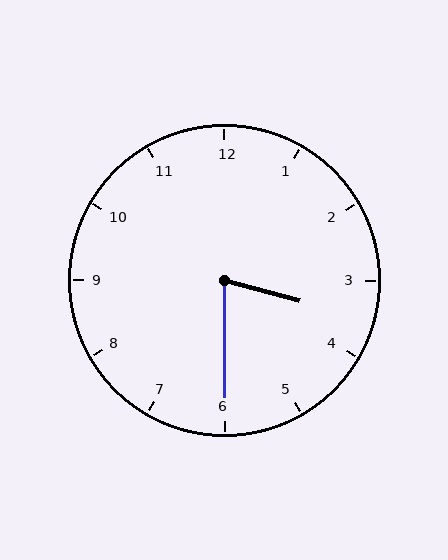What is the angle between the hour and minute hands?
Approximately 75 degrees.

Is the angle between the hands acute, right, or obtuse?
It is acute.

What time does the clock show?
3:30.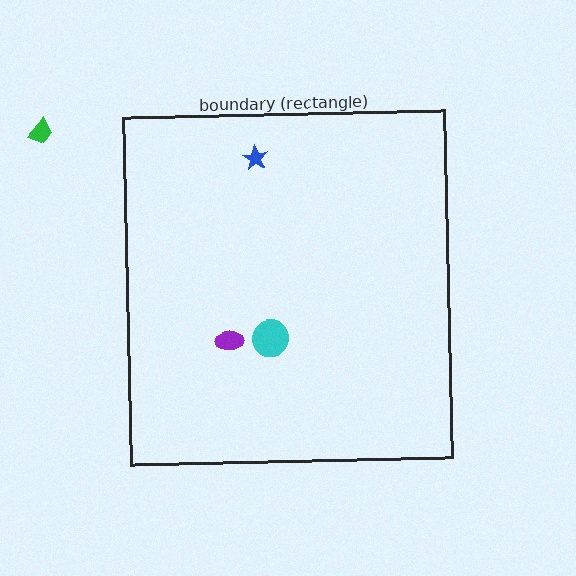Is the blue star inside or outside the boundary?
Inside.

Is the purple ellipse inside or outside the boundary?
Inside.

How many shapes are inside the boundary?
3 inside, 1 outside.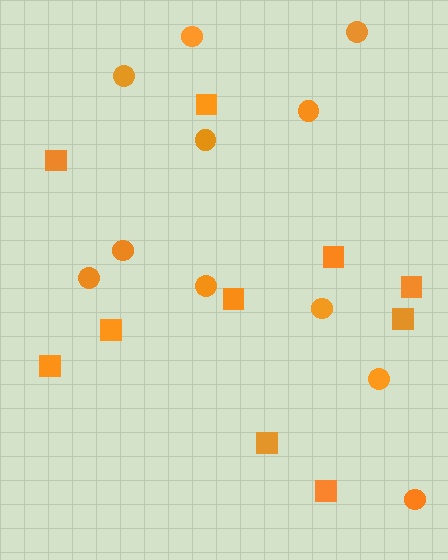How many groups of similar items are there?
There are 2 groups: one group of circles (11) and one group of squares (10).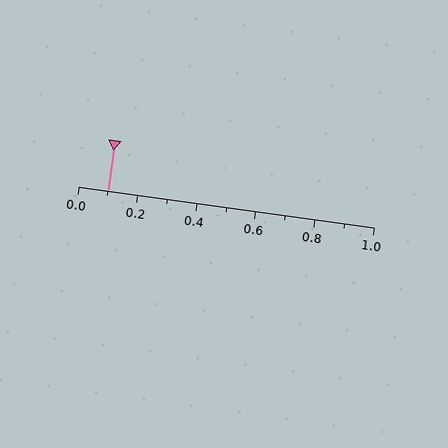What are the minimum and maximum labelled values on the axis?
The axis runs from 0.0 to 1.0.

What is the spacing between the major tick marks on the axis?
The major ticks are spaced 0.2 apart.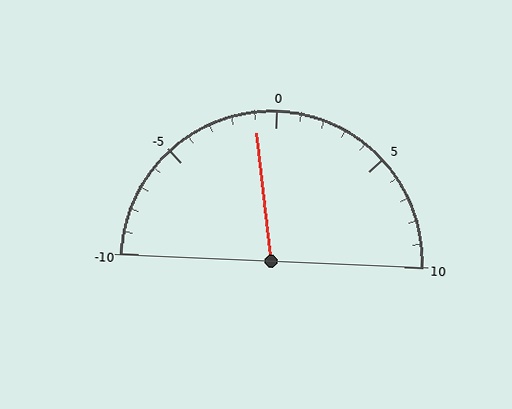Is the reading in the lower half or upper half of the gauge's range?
The reading is in the lower half of the range (-10 to 10).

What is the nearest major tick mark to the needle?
The nearest major tick mark is 0.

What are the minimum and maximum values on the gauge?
The gauge ranges from -10 to 10.